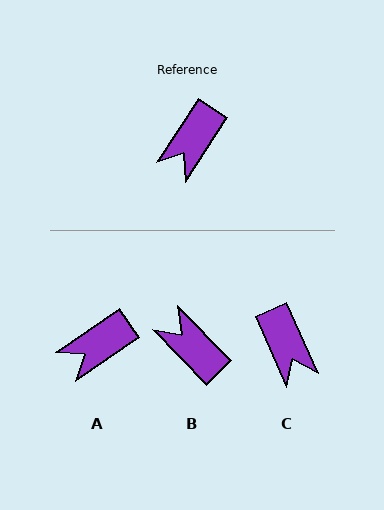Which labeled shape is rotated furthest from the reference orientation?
B, about 102 degrees away.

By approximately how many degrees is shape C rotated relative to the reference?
Approximately 57 degrees counter-clockwise.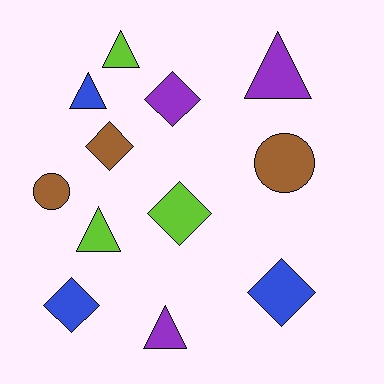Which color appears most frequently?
Lime, with 3 objects.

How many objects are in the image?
There are 12 objects.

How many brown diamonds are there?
There is 1 brown diamond.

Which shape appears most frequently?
Triangle, with 5 objects.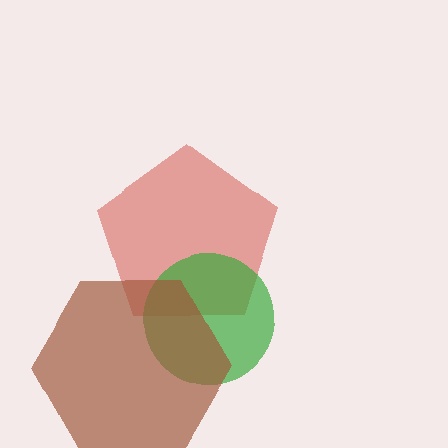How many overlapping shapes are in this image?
There are 3 overlapping shapes in the image.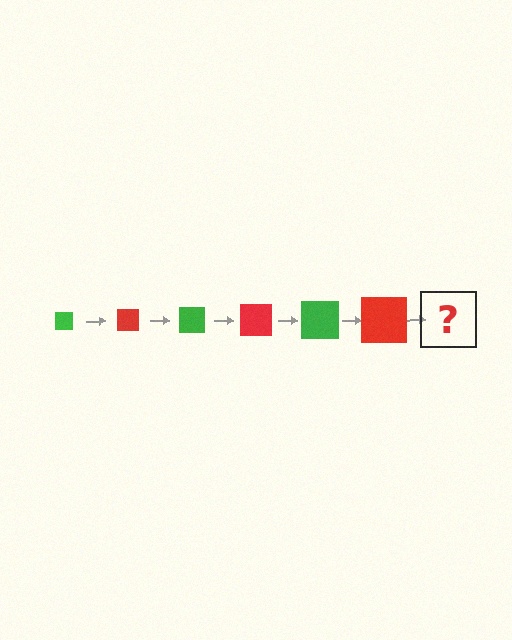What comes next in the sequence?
The next element should be a green square, larger than the previous one.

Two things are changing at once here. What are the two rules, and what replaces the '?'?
The two rules are that the square grows larger each step and the color cycles through green and red. The '?' should be a green square, larger than the previous one.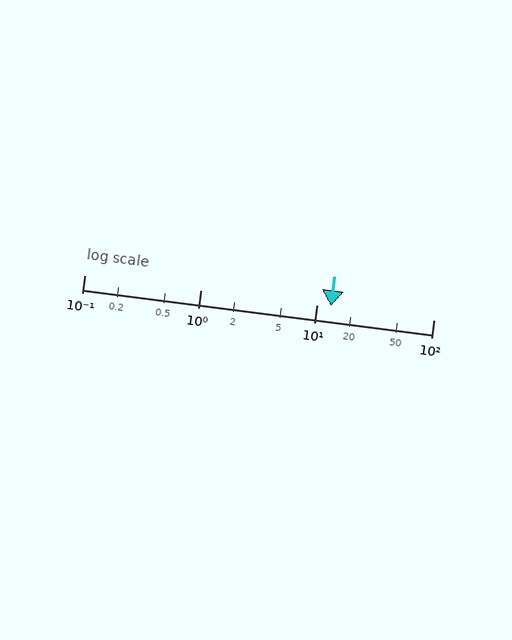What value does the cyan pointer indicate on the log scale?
The pointer indicates approximately 13.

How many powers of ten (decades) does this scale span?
The scale spans 3 decades, from 0.1 to 100.